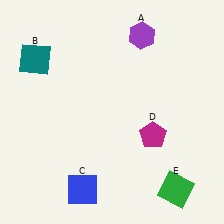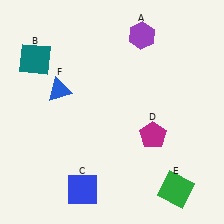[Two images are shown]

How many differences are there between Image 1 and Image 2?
There is 1 difference between the two images.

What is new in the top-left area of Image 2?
A blue triangle (F) was added in the top-left area of Image 2.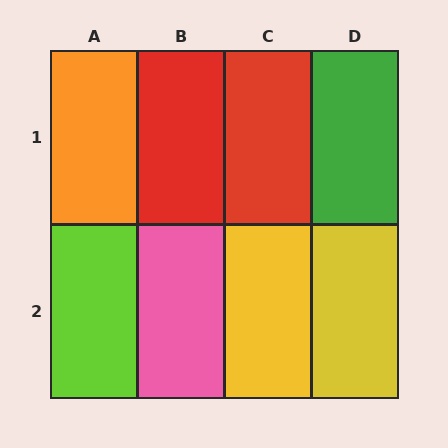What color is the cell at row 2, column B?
Pink.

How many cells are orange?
1 cell is orange.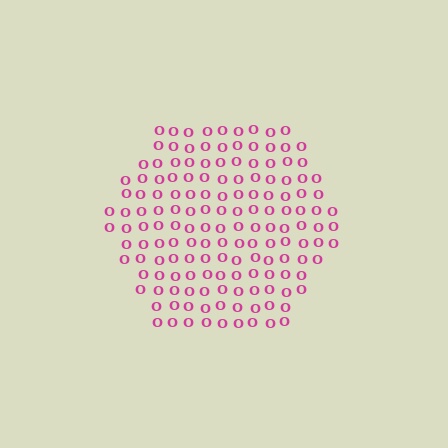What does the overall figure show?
The overall figure shows a hexagon.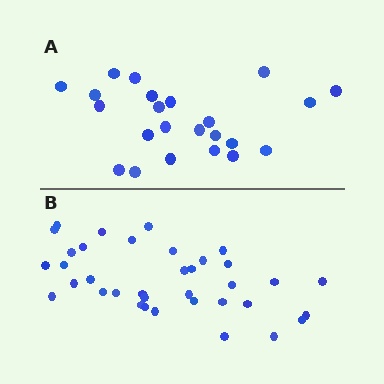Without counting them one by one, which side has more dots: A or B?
Region B (the bottom region) has more dots.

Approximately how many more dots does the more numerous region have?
Region B has approximately 15 more dots than region A.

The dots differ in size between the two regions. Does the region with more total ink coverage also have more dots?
No. Region A has more total ink coverage because its dots are larger, but region B actually contains more individual dots. Total area can be misleading — the number of items is what matters here.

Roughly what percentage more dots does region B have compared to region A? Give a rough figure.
About 55% more.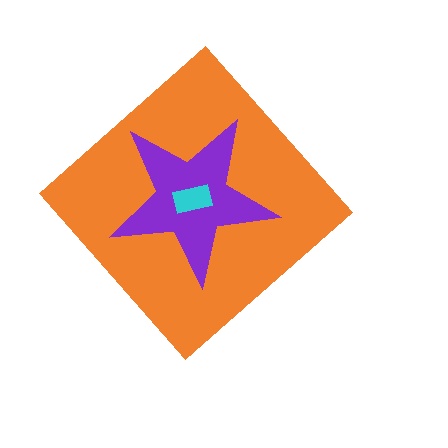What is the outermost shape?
The orange diamond.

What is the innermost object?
The cyan rectangle.